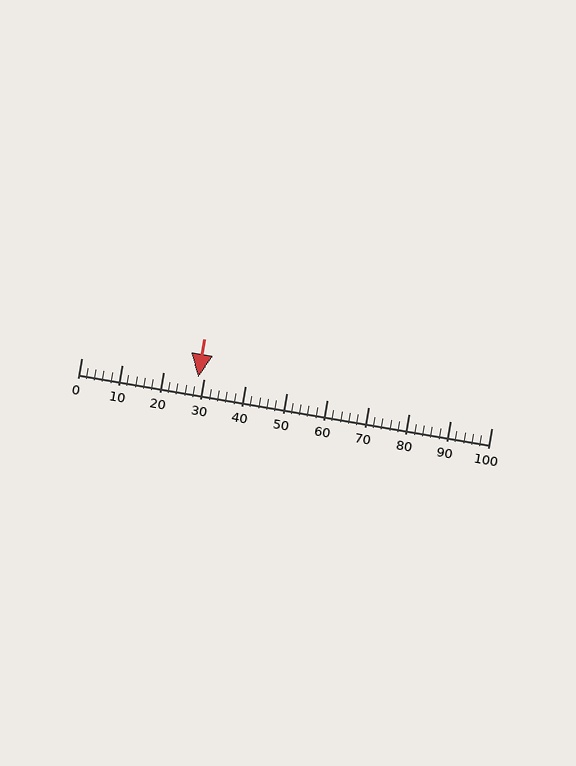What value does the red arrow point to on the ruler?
The red arrow points to approximately 28.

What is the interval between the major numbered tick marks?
The major tick marks are spaced 10 units apart.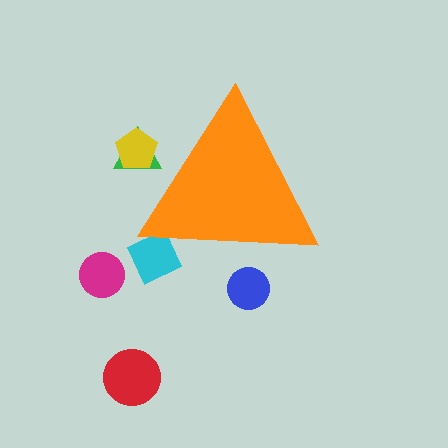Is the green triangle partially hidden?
Yes, the green triangle is partially hidden behind the orange triangle.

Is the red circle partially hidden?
No, the red circle is fully visible.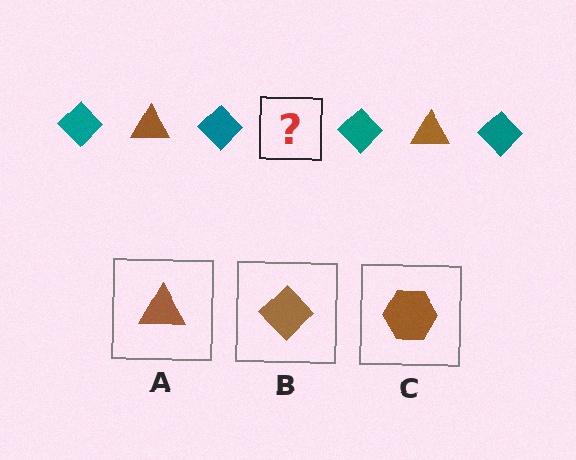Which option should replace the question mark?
Option A.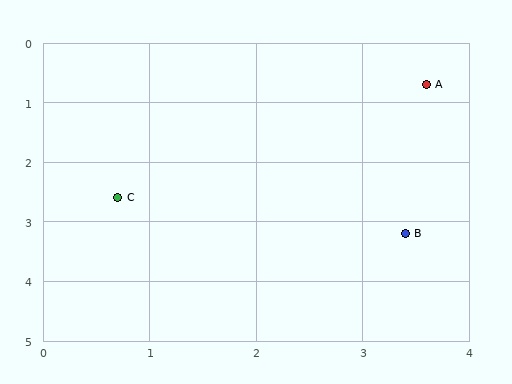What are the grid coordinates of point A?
Point A is at approximately (3.6, 0.7).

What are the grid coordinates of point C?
Point C is at approximately (0.7, 2.6).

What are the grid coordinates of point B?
Point B is at approximately (3.4, 3.2).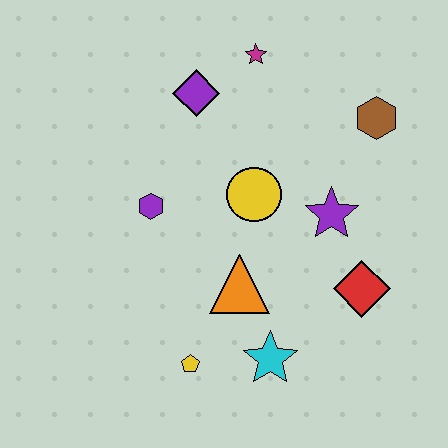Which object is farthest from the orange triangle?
The magenta star is farthest from the orange triangle.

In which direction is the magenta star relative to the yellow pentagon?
The magenta star is above the yellow pentagon.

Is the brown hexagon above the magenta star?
No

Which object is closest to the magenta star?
The purple diamond is closest to the magenta star.